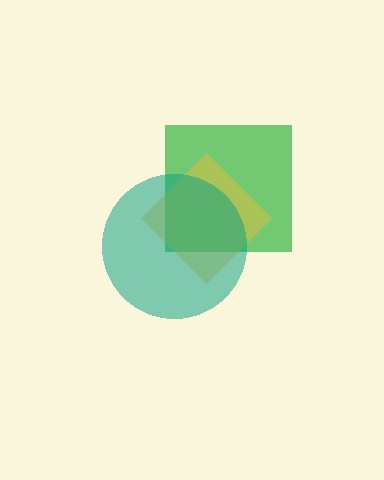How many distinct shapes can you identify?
There are 3 distinct shapes: a green square, a yellow diamond, a teal circle.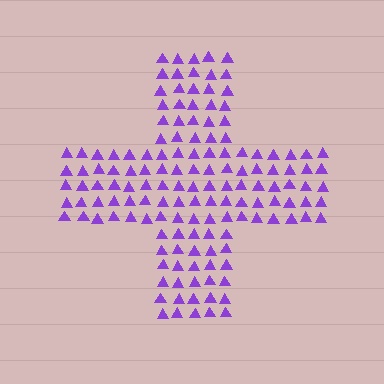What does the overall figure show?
The overall figure shows a cross.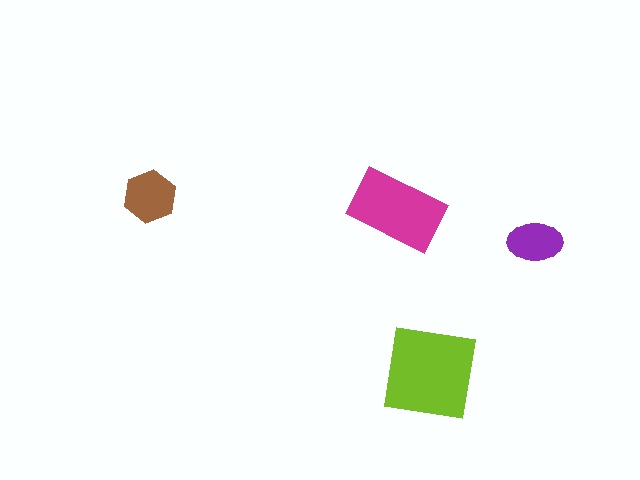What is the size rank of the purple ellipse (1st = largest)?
4th.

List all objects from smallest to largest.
The purple ellipse, the brown hexagon, the magenta rectangle, the lime square.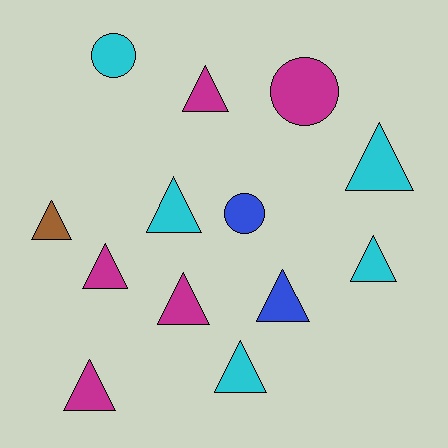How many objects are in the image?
There are 13 objects.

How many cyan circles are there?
There is 1 cyan circle.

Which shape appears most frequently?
Triangle, with 10 objects.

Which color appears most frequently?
Cyan, with 5 objects.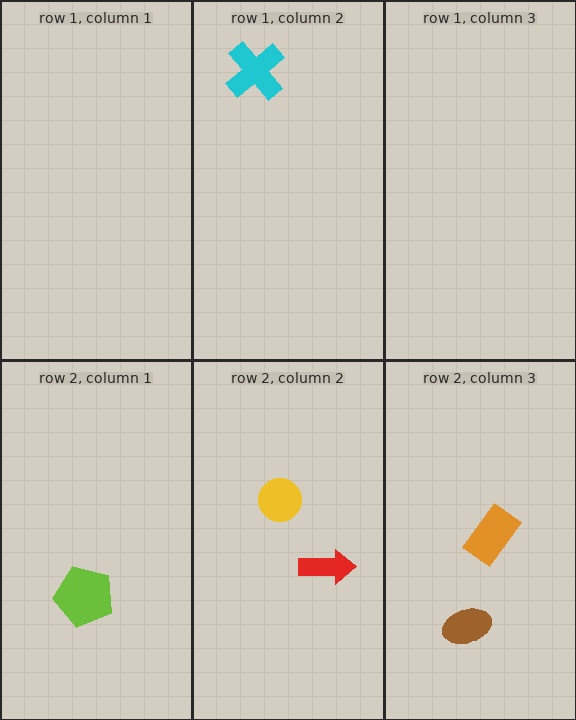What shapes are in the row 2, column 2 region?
The red arrow, the yellow circle.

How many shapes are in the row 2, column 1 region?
1.